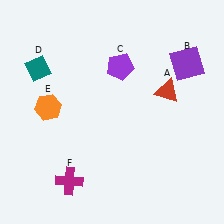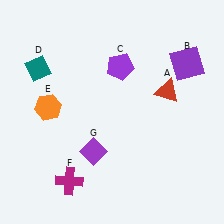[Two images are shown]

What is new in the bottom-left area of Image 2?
A purple diamond (G) was added in the bottom-left area of Image 2.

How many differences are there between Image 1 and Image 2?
There is 1 difference between the two images.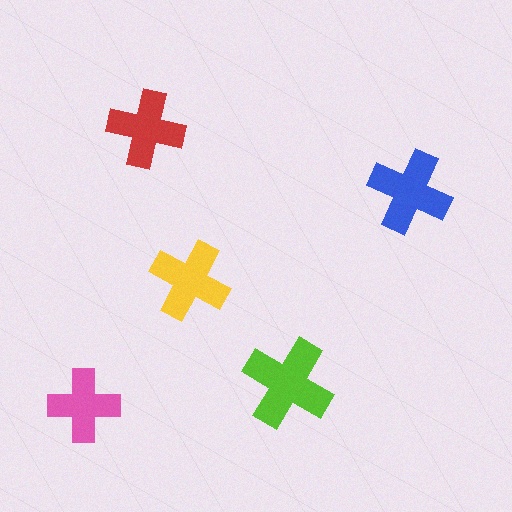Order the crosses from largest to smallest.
the lime one, the blue one, the yellow one, the red one, the pink one.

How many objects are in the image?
There are 5 objects in the image.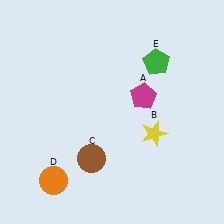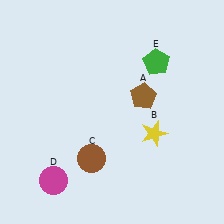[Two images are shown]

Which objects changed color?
A changed from magenta to brown. D changed from orange to magenta.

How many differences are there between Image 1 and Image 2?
There are 2 differences between the two images.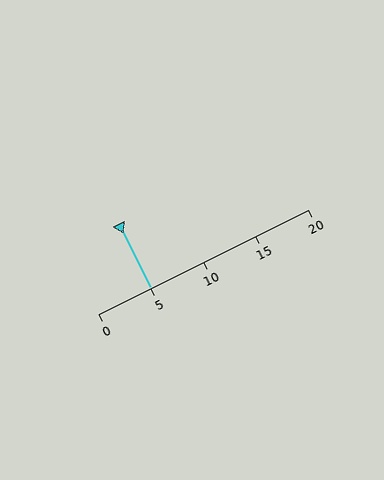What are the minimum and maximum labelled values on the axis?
The axis runs from 0 to 20.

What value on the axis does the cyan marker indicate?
The marker indicates approximately 5.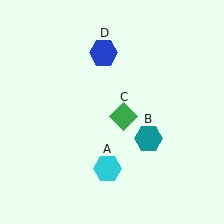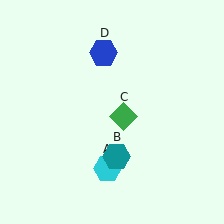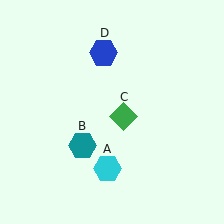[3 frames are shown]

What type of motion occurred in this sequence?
The teal hexagon (object B) rotated clockwise around the center of the scene.